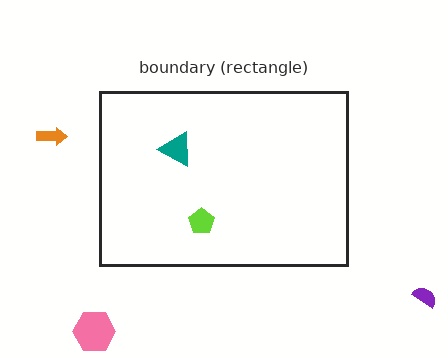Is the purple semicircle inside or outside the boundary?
Outside.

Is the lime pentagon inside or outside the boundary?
Inside.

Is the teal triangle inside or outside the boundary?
Inside.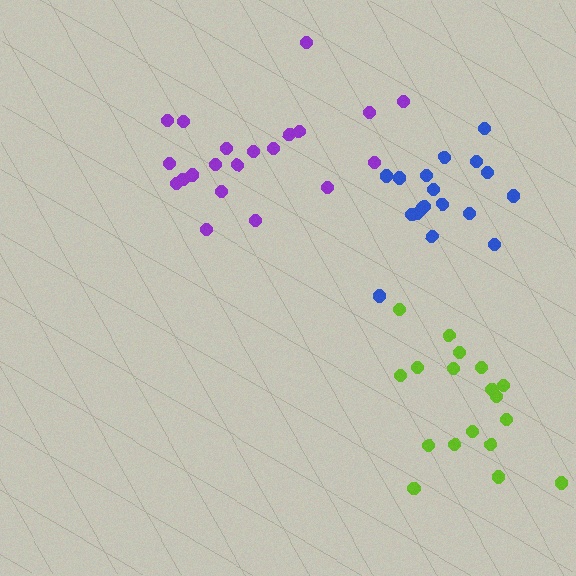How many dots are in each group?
Group 1: 18 dots, Group 2: 18 dots, Group 3: 21 dots (57 total).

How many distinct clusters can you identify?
There are 3 distinct clusters.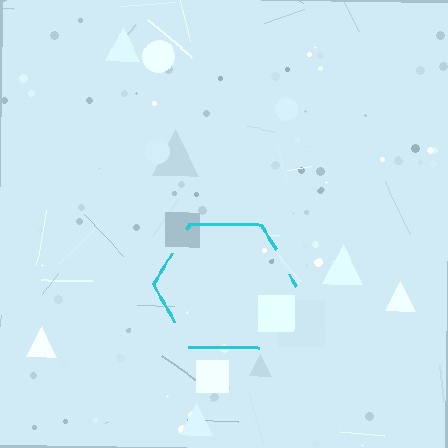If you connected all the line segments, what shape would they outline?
They would outline a hexagon.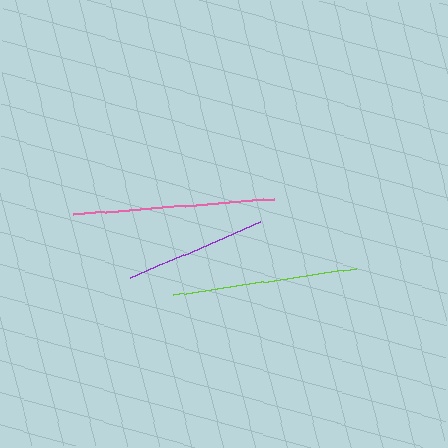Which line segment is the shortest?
The purple line is the shortest at approximately 141 pixels.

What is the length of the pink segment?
The pink segment is approximately 202 pixels long.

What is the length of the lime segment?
The lime segment is approximately 185 pixels long.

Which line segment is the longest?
The pink line is the longest at approximately 202 pixels.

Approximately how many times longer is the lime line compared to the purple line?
The lime line is approximately 1.3 times the length of the purple line.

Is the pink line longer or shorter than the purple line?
The pink line is longer than the purple line.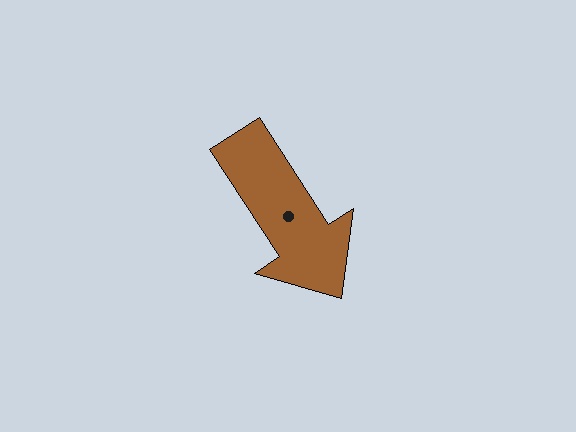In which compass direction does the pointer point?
Southeast.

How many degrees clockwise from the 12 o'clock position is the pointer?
Approximately 147 degrees.